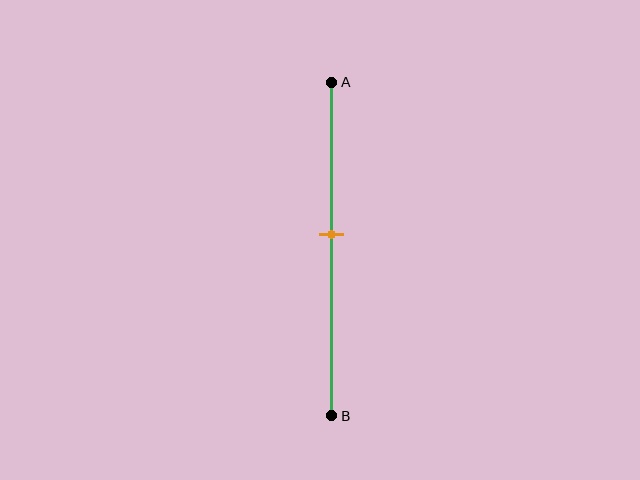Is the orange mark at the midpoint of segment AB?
No, the mark is at about 45% from A, not at the 50% midpoint.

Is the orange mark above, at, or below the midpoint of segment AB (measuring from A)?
The orange mark is above the midpoint of segment AB.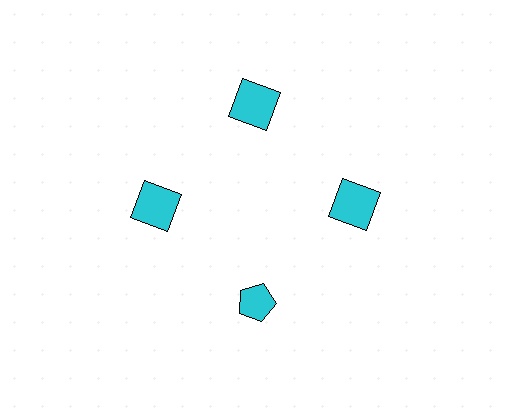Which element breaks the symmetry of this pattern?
The cyan pentagon at roughly the 6 o'clock position breaks the symmetry. All other shapes are cyan squares.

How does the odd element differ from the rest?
It has a different shape: pentagon instead of square.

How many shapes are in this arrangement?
There are 4 shapes arranged in a ring pattern.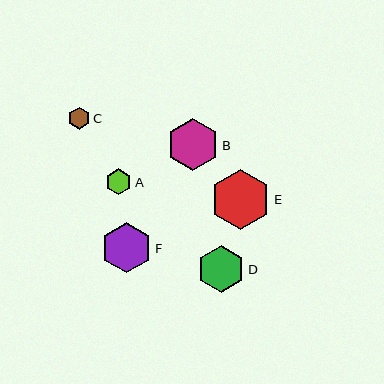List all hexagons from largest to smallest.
From largest to smallest: E, B, F, D, A, C.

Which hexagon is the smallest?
Hexagon C is the smallest with a size of approximately 22 pixels.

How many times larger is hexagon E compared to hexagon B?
Hexagon E is approximately 1.1 times the size of hexagon B.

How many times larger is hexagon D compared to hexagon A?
Hexagon D is approximately 1.8 times the size of hexagon A.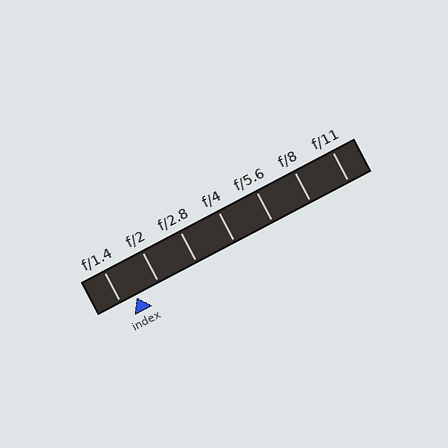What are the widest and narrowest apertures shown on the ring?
The widest aperture shown is f/1.4 and the narrowest is f/11.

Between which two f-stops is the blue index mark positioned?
The index mark is between f/1.4 and f/2.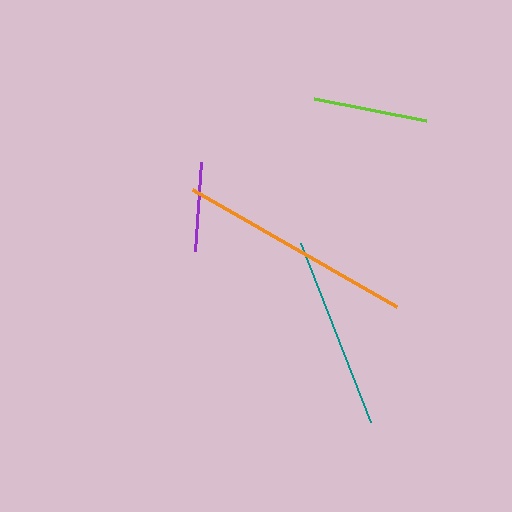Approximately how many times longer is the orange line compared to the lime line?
The orange line is approximately 2.1 times the length of the lime line.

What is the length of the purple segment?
The purple segment is approximately 89 pixels long.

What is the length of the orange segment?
The orange segment is approximately 235 pixels long.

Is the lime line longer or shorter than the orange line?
The orange line is longer than the lime line.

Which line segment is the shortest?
The purple line is the shortest at approximately 89 pixels.